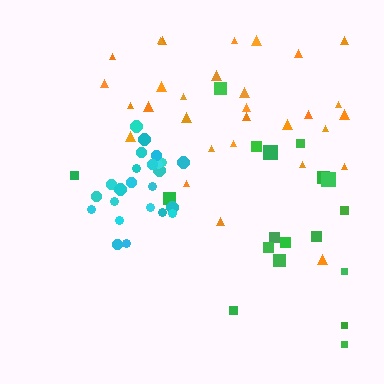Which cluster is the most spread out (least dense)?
Green.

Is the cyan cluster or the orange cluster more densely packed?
Cyan.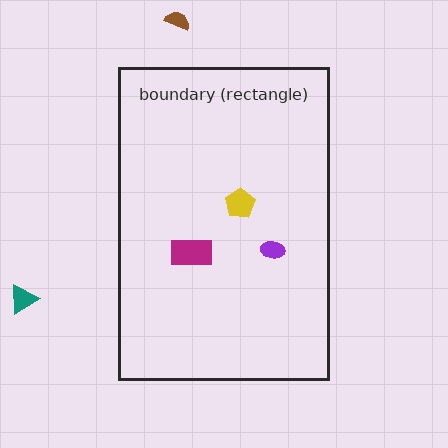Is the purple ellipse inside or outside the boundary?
Inside.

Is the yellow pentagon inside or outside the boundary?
Inside.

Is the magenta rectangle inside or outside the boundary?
Inside.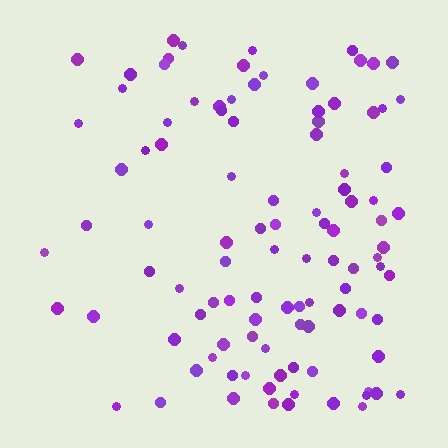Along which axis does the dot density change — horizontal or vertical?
Horizontal.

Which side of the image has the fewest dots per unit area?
The left.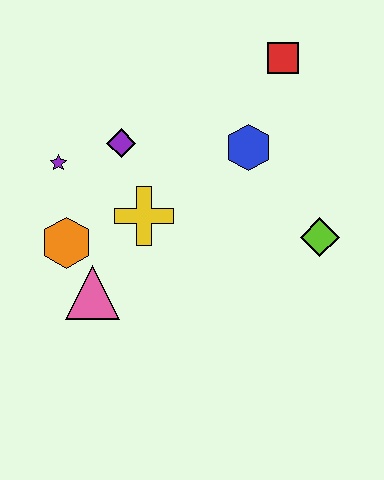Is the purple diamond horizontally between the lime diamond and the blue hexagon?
No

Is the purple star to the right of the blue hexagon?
No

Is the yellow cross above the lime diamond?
Yes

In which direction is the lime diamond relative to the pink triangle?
The lime diamond is to the right of the pink triangle.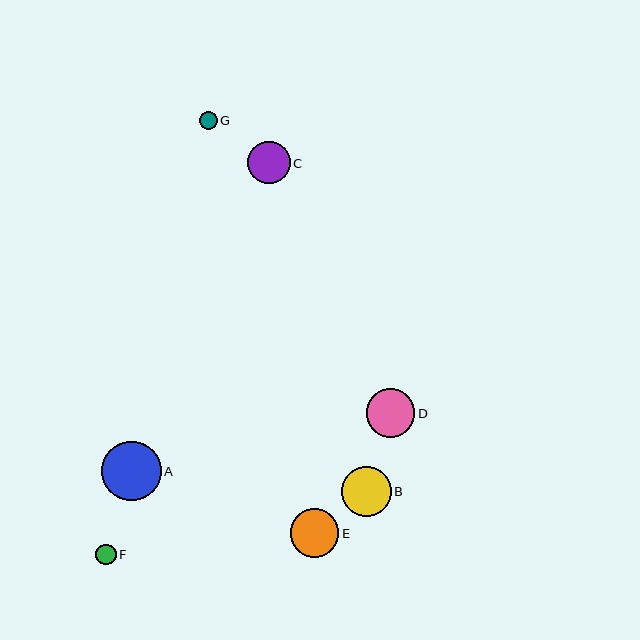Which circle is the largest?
Circle A is the largest with a size of approximately 60 pixels.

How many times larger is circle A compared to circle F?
Circle A is approximately 2.9 times the size of circle F.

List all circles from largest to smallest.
From largest to smallest: A, B, E, D, C, F, G.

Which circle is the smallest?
Circle G is the smallest with a size of approximately 18 pixels.